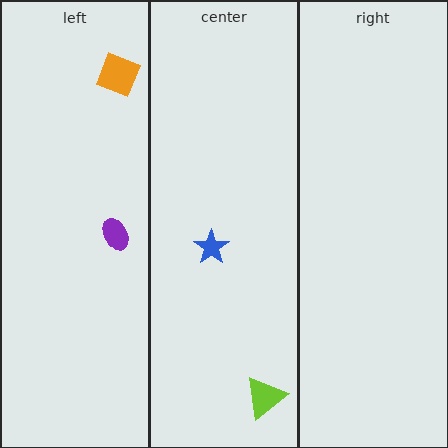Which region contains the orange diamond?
The left region.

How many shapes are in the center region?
2.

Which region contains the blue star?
The center region.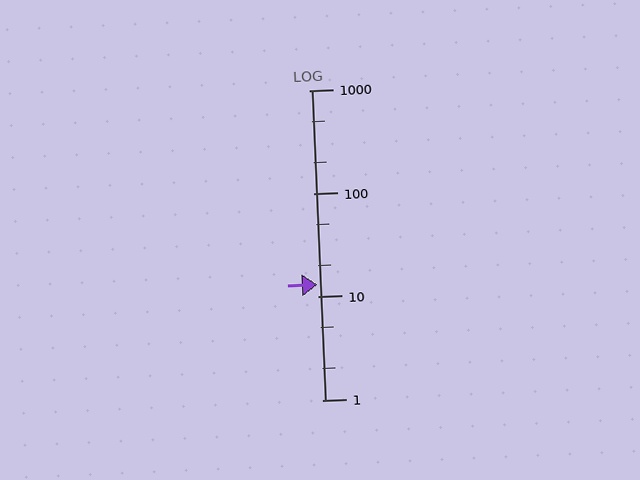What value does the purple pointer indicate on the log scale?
The pointer indicates approximately 13.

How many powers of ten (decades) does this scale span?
The scale spans 3 decades, from 1 to 1000.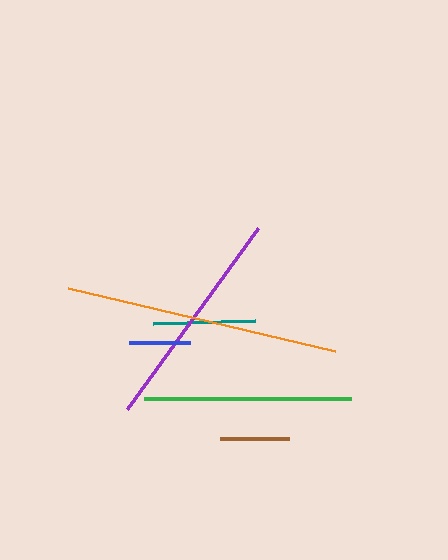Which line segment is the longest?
The orange line is the longest at approximately 275 pixels.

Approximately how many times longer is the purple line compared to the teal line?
The purple line is approximately 2.2 times the length of the teal line.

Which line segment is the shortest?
The blue line is the shortest at approximately 62 pixels.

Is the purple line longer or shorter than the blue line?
The purple line is longer than the blue line.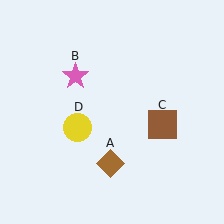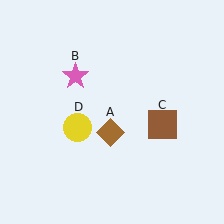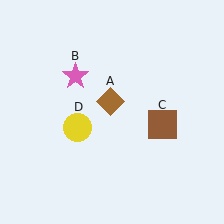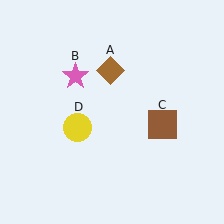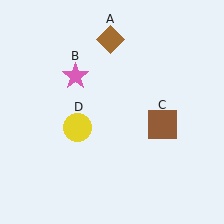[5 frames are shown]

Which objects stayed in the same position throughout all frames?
Pink star (object B) and brown square (object C) and yellow circle (object D) remained stationary.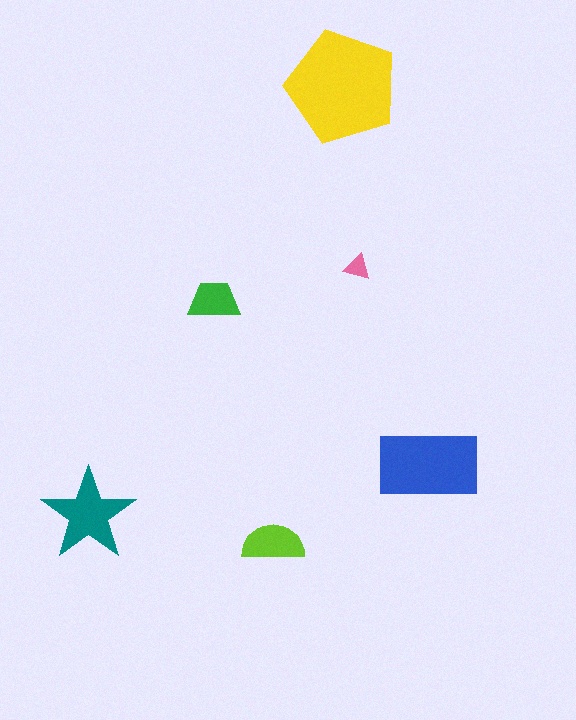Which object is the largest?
The yellow pentagon.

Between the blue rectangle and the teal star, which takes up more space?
The blue rectangle.